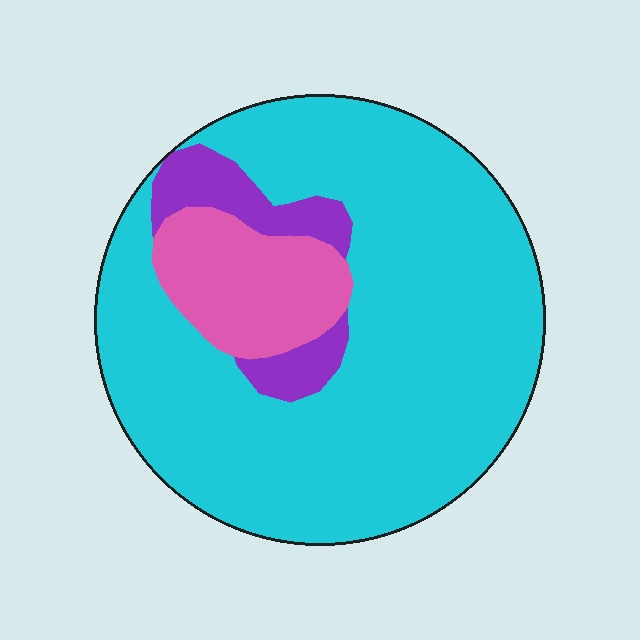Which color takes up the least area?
Purple, at roughly 10%.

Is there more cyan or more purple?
Cyan.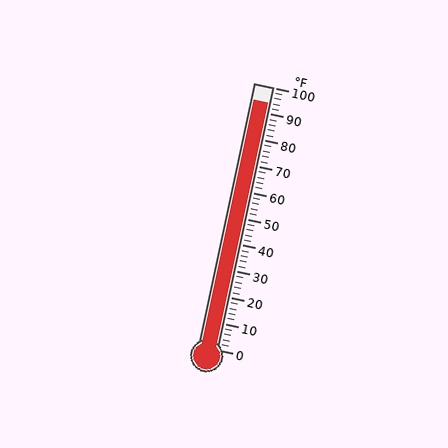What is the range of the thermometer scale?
The thermometer scale ranges from 0°F to 100°F.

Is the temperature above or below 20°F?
The temperature is above 20°F.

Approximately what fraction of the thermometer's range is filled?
The thermometer is filled to approximately 95% of its range.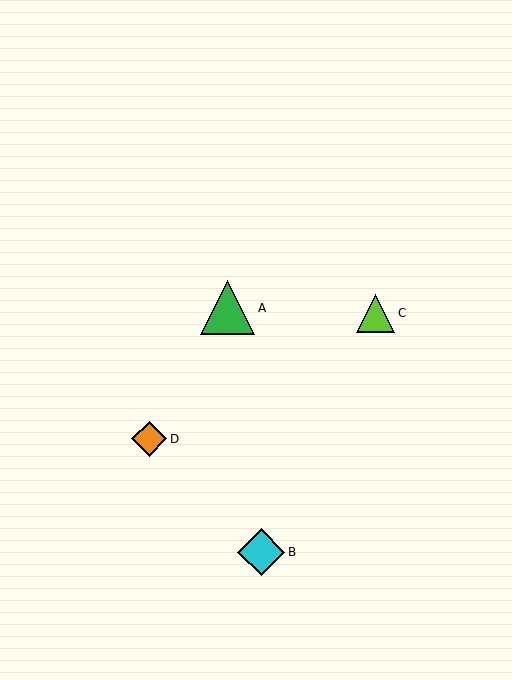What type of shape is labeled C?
Shape C is a lime triangle.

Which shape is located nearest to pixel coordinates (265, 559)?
The cyan diamond (labeled B) at (261, 552) is nearest to that location.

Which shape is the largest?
The green triangle (labeled A) is the largest.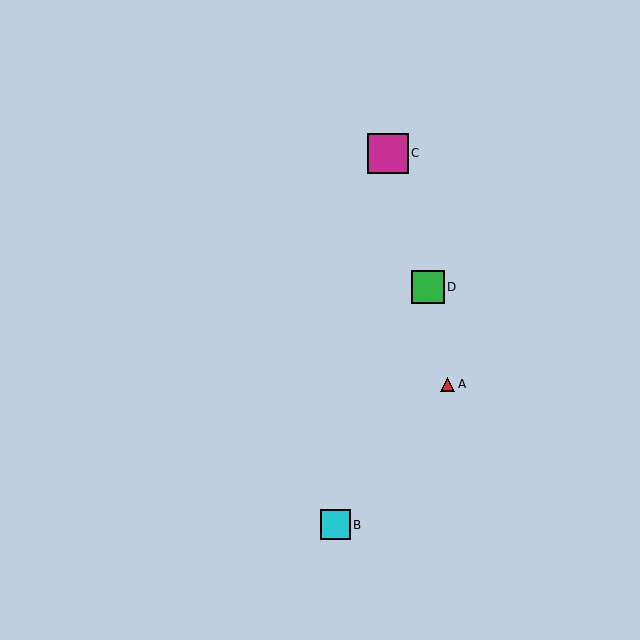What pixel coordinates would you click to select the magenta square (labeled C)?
Click at (388, 153) to select the magenta square C.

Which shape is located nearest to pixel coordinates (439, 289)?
The green square (labeled D) at (428, 287) is nearest to that location.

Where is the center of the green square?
The center of the green square is at (428, 287).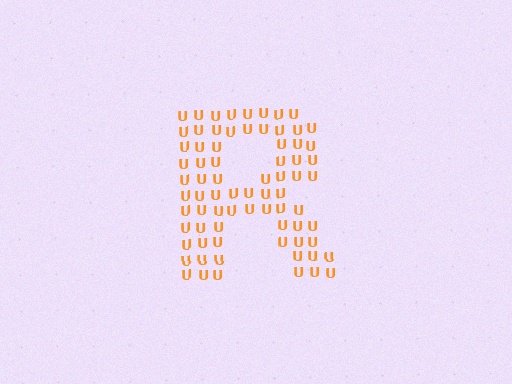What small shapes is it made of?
It is made of small letter U's.